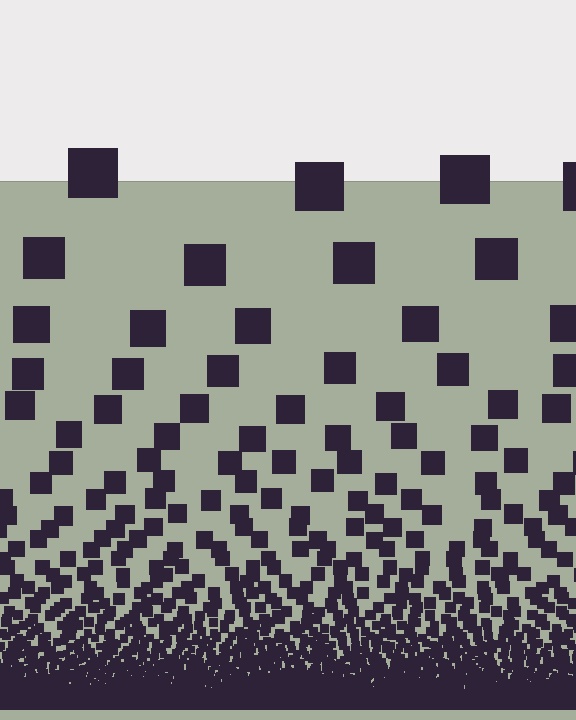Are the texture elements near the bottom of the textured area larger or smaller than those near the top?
Smaller. The gradient is inverted — elements near the bottom are smaller and denser.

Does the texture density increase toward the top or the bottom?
Density increases toward the bottom.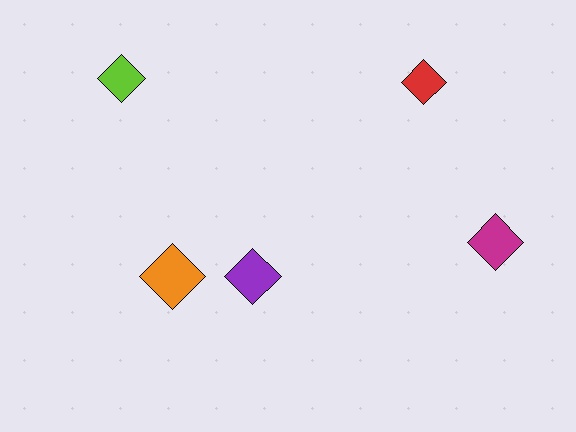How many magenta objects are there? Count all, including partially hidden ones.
There is 1 magenta object.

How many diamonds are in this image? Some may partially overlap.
There are 5 diamonds.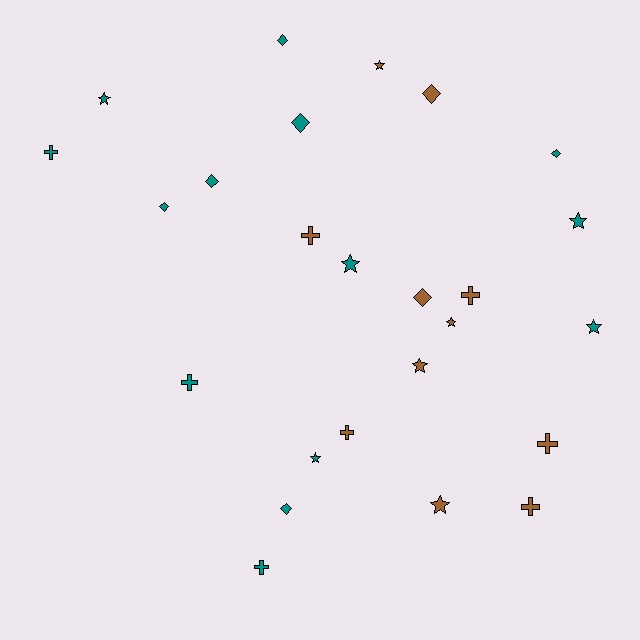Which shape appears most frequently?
Star, with 9 objects.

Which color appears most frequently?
Teal, with 14 objects.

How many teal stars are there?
There are 5 teal stars.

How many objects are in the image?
There are 25 objects.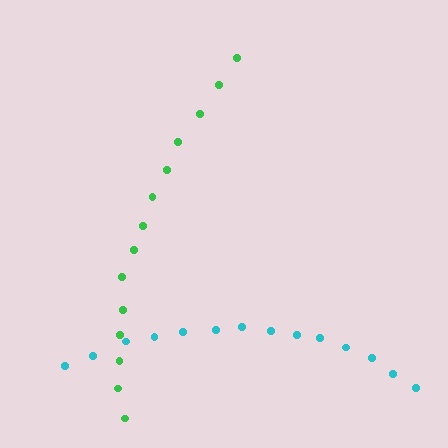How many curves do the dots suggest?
There are 2 distinct paths.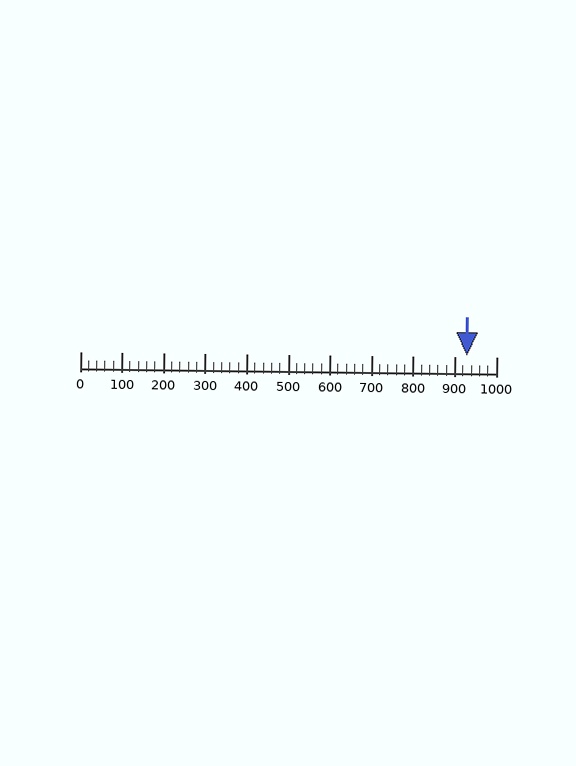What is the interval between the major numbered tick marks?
The major tick marks are spaced 100 units apart.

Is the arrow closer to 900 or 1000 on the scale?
The arrow is closer to 900.